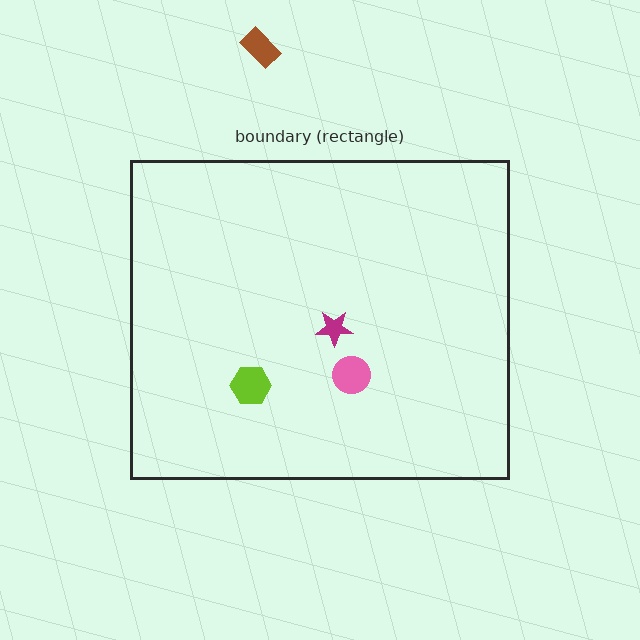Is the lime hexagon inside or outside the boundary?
Inside.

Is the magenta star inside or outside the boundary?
Inside.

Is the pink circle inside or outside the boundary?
Inside.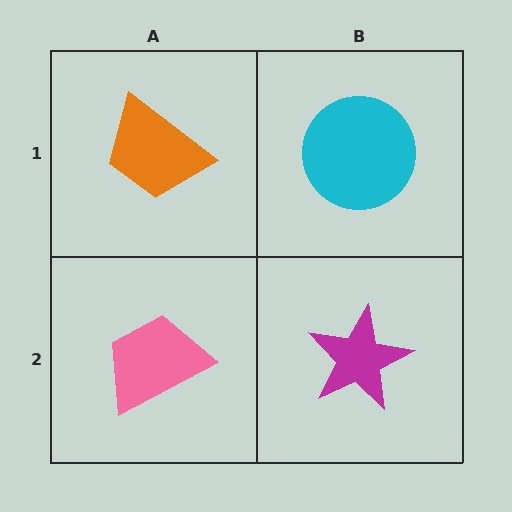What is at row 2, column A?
A pink trapezoid.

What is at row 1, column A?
An orange trapezoid.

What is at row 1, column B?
A cyan circle.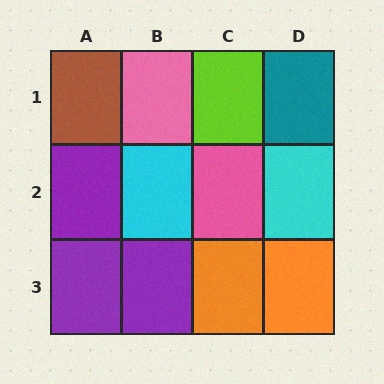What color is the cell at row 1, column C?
Lime.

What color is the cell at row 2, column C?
Pink.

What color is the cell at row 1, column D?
Teal.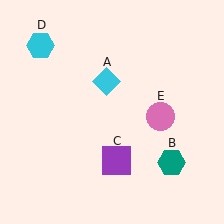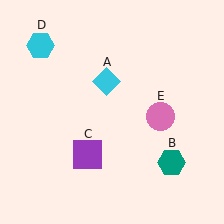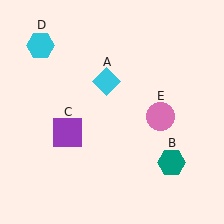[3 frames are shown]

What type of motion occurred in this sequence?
The purple square (object C) rotated clockwise around the center of the scene.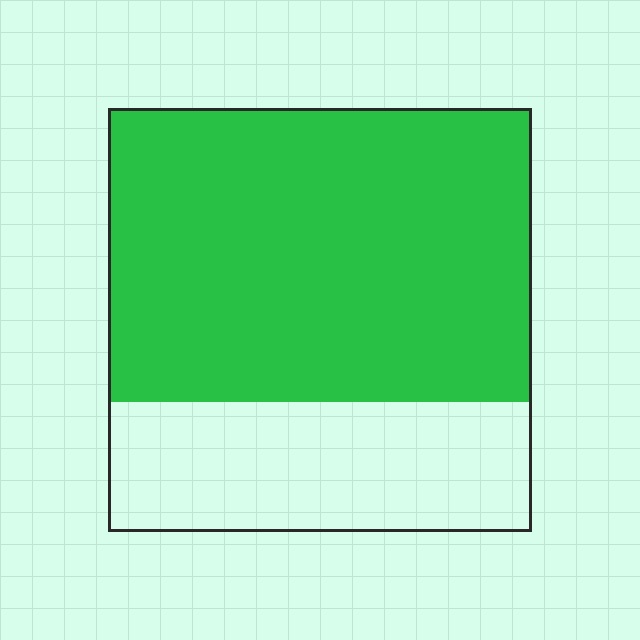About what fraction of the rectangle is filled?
About two thirds (2/3).